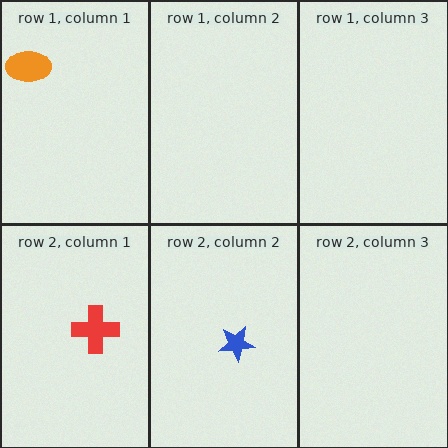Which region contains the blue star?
The row 2, column 2 region.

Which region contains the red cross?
The row 2, column 1 region.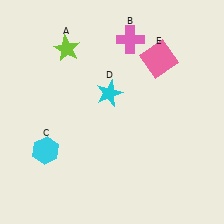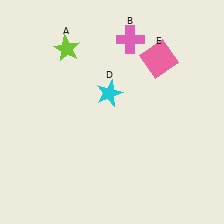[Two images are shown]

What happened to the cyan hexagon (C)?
The cyan hexagon (C) was removed in Image 2. It was in the bottom-left area of Image 1.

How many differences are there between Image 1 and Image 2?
There is 1 difference between the two images.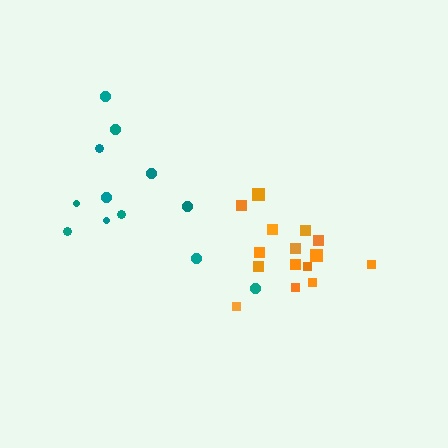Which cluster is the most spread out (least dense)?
Teal.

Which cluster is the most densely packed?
Orange.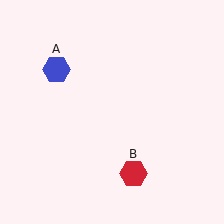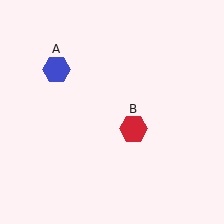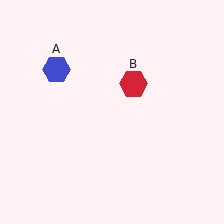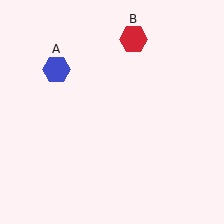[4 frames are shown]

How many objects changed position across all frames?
1 object changed position: red hexagon (object B).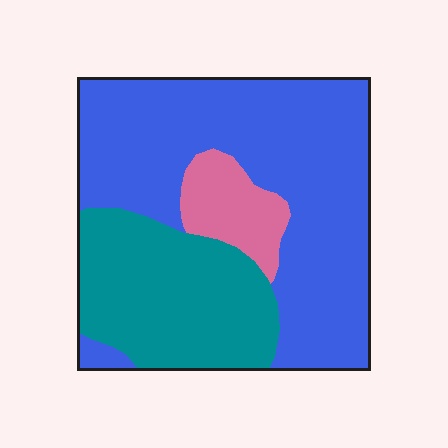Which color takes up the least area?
Pink, at roughly 10%.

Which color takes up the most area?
Blue, at roughly 60%.